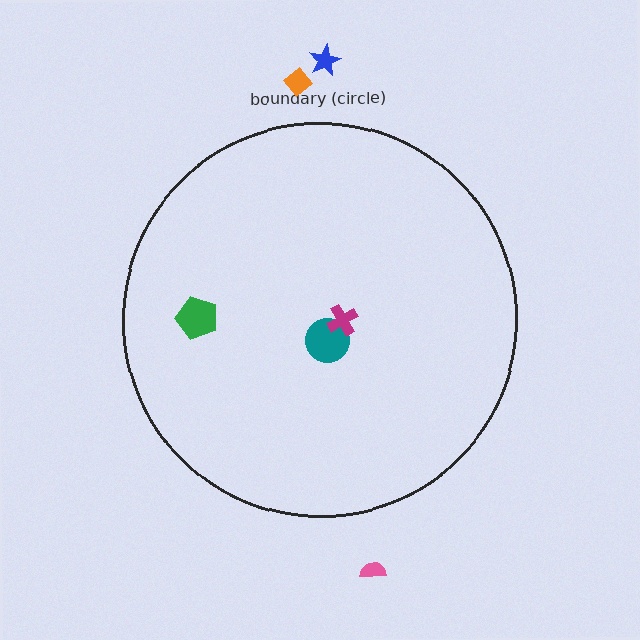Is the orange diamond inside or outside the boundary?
Outside.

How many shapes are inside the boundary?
3 inside, 3 outside.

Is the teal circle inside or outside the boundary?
Inside.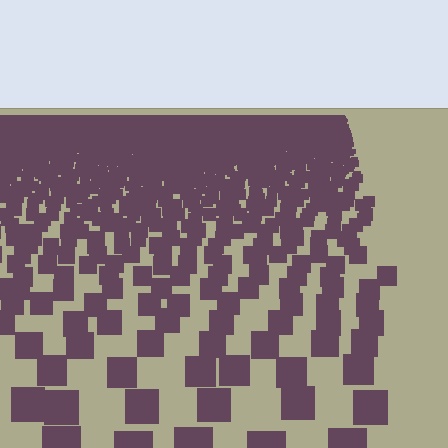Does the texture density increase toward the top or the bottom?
Density increases toward the top.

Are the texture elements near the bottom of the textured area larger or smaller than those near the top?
Larger. Near the bottom, elements are closer to the viewer and appear at a bigger on-screen size.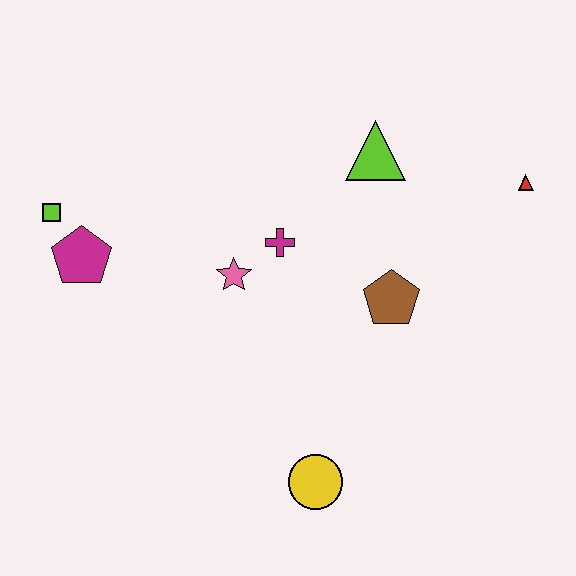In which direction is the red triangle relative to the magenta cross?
The red triangle is to the right of the magenta cross.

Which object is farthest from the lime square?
The red triangle is farthest from the lime square.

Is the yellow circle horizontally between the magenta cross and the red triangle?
Yes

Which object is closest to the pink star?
The magenta cross is closest to the pink star.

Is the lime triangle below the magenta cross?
No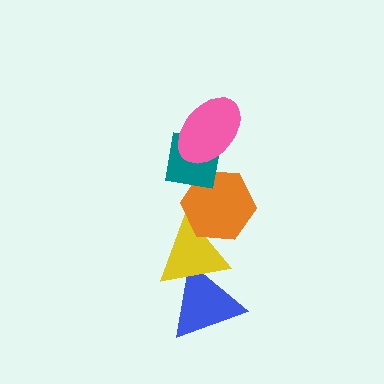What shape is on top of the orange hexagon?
The teal square is on top of the orange hexagon.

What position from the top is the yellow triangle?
The yellow triangle is 4th from the top.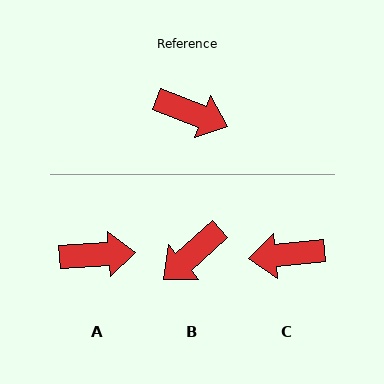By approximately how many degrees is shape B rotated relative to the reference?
Approximately 117 degrees clockwise.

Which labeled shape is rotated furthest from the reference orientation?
C, about 153 degrees away.